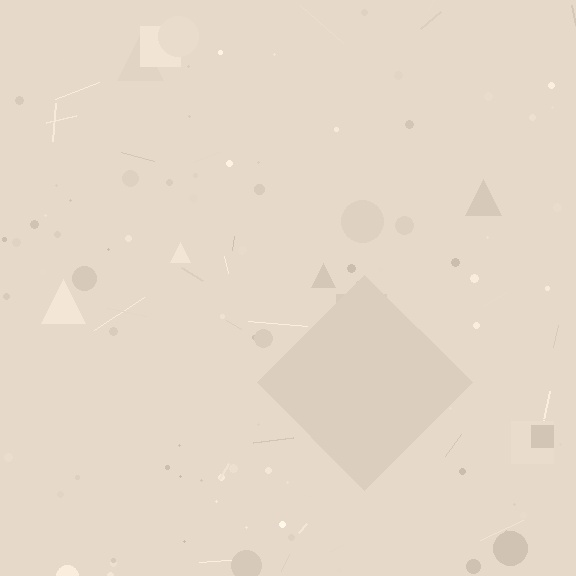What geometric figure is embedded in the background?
A diamond is embedded in the background.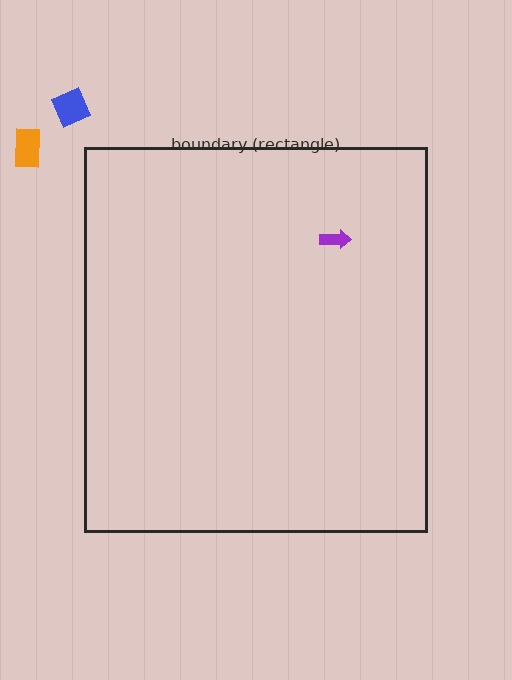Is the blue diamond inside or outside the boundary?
Outside.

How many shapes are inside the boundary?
1 inside, 2 outside.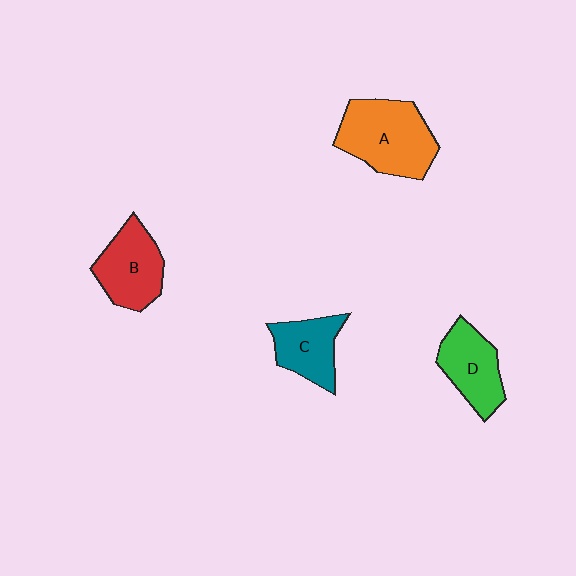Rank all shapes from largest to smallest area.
From largest to smallest: A (orange), B (red), D (green), C (teal).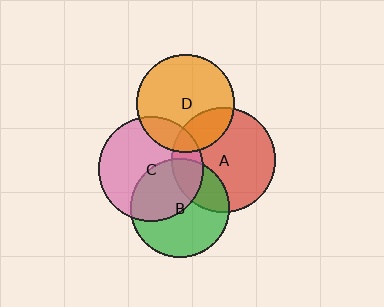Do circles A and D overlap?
Yes.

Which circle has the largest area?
Circle C (pink).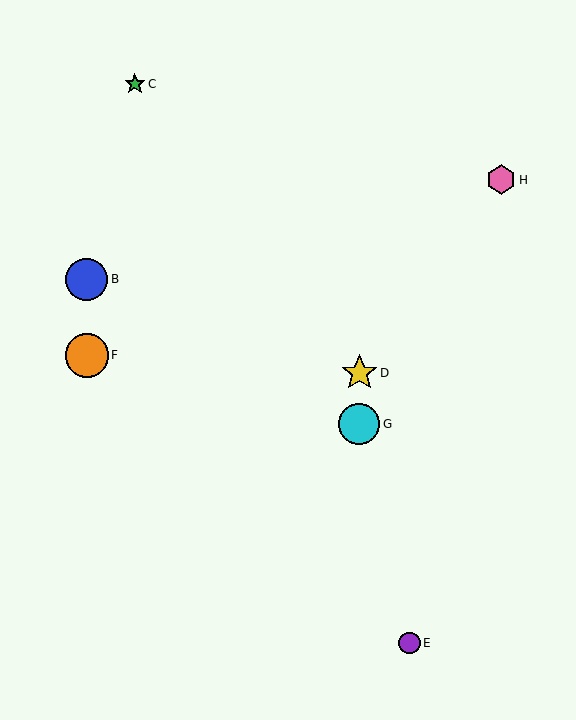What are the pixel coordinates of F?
Object F is at (87, 355).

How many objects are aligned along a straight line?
3 objects (A, B, G) are aligned along a straight line.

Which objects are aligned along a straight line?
Objects A, B, G are aligned along a straight line.